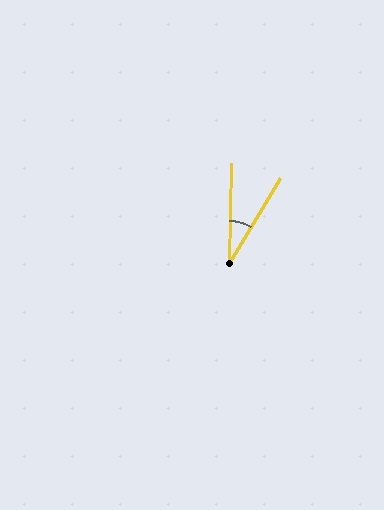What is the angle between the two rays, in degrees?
Approximately 30 degrees.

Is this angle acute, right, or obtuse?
It is acute.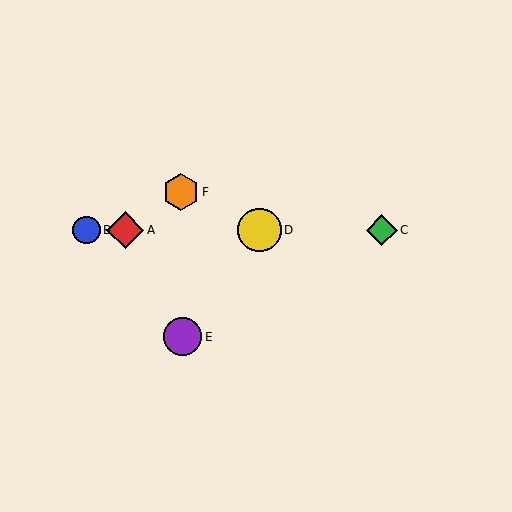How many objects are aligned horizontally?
4 objects (A, B, C, D) are aligned horizontally.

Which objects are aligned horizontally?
Objects A, B, C, D are aligned horizontally.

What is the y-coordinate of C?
Object C is at y≈230.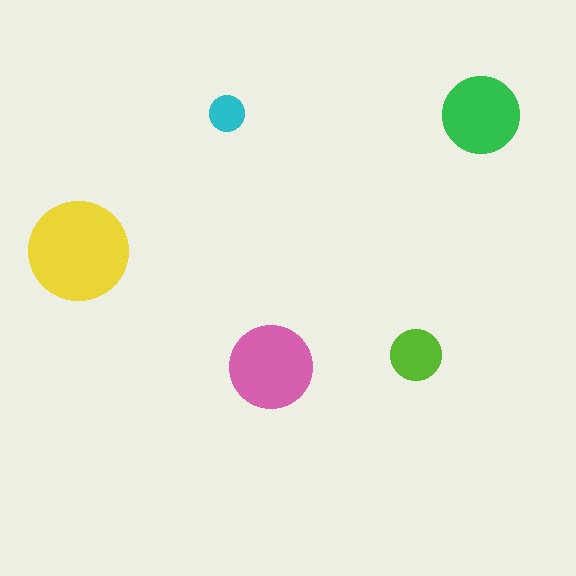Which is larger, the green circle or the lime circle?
The green one.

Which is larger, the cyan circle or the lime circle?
The lime one.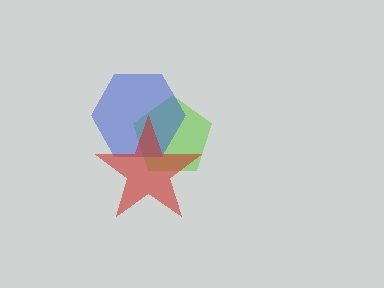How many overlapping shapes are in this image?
There are 3 overlapping shapes in the image.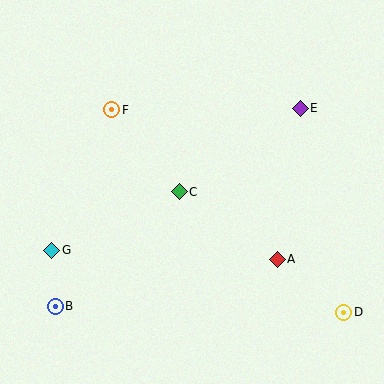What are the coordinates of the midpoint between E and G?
The midpoint between E and G is at (176, 179).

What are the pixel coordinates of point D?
Point D is at (344, 312).